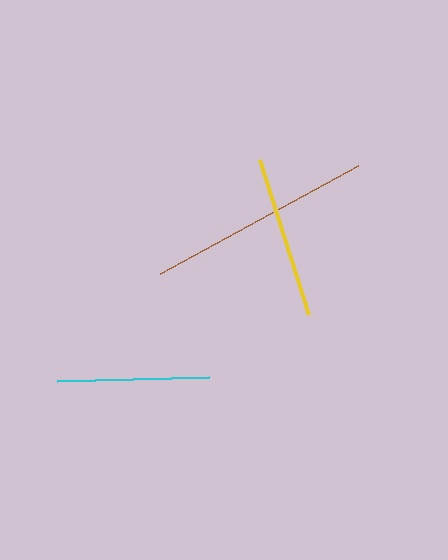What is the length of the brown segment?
The brown segment is approximately 226 pixels long.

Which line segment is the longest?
The brown line is the longest at approximately 226 pixels.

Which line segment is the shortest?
The cyan line is the shortest at approximately 152 pixels.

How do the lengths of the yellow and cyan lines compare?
The yellow and cyan lines are approximately the same length.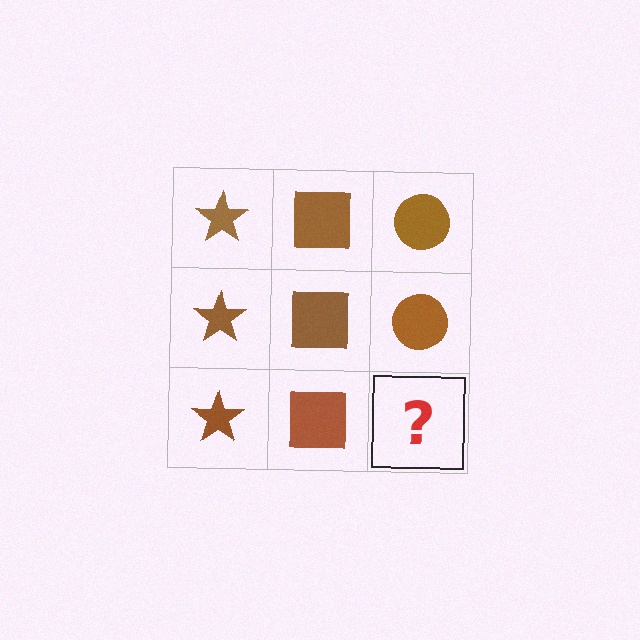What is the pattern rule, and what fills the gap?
The rule is that each column has a consistent shape. The gap should be filled with a brown circle.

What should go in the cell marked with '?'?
The missing cell should contain a brown circle.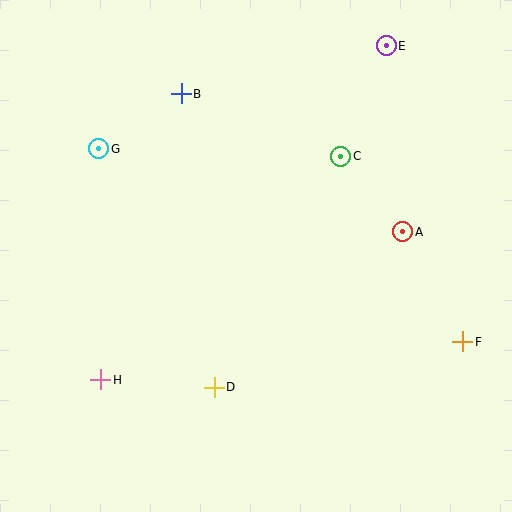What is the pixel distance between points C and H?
The distance between C and H is 328 pixels.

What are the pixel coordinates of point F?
Point F is at (463, 342).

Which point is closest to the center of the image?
Point C at (341, 156) is closest to the center.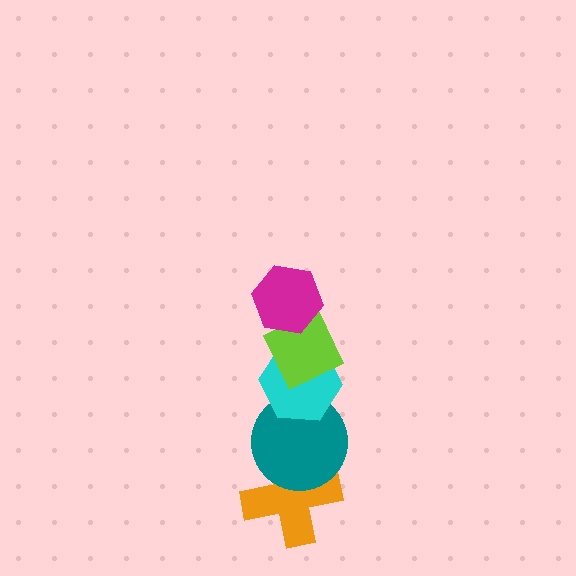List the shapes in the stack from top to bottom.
From top to bottom: the magenta hexagon, the lime diamond, the cyan hexagon, the teal circle, the orange cross.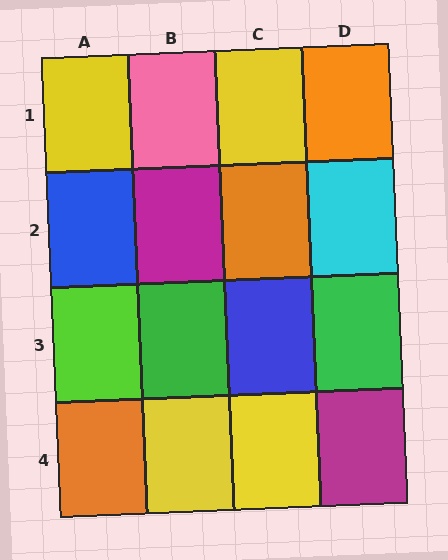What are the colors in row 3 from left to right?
Lime, green, blue, green.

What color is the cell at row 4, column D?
Magenta.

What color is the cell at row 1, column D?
Orange.